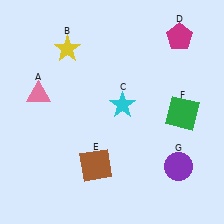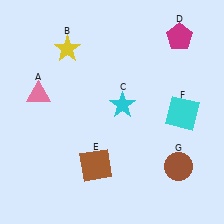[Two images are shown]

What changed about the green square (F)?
In Image 1, F is green. In Image 2, it changed to cyan.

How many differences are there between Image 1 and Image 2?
There are 2 differences between the two images.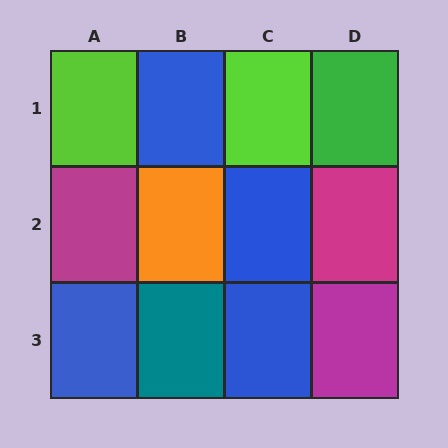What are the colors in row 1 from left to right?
Lime, blue, lime, green.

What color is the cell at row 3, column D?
Magenta.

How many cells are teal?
1 cell is teal.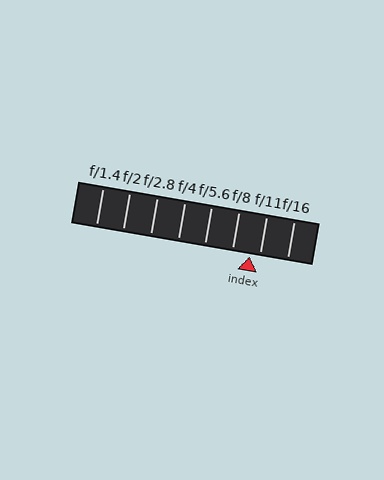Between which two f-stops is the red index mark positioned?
The index mark is between f/8 and f/11.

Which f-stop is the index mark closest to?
The index mark is closest to f/11.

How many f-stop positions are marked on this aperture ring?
There are 8 f-stop positions marked.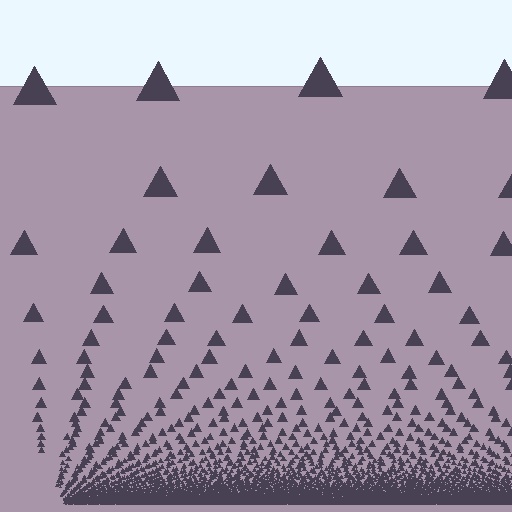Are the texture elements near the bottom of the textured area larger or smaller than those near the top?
Smaller. The gradient is inverted — elements near the bottom are smaller and denser.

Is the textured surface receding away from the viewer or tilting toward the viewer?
The surface appears to tilt toward the viewer. Texture elements get larger and sparser toward the top.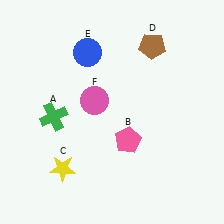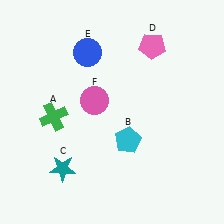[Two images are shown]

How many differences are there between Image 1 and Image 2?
There are 3 differences between the two images.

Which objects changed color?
B changed from pink to cyan. C changed from yellow to teal. D changed from brown to pink.